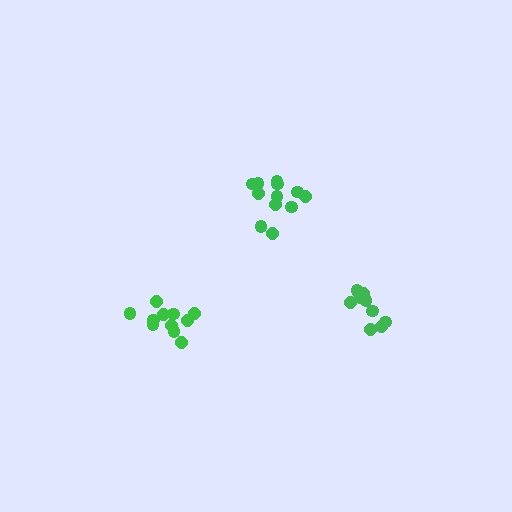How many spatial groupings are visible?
There are 3 spatial groupings.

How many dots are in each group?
Group 1: 10 dots, Group 2: 12 dots, Group 3: 11 dots (33 total).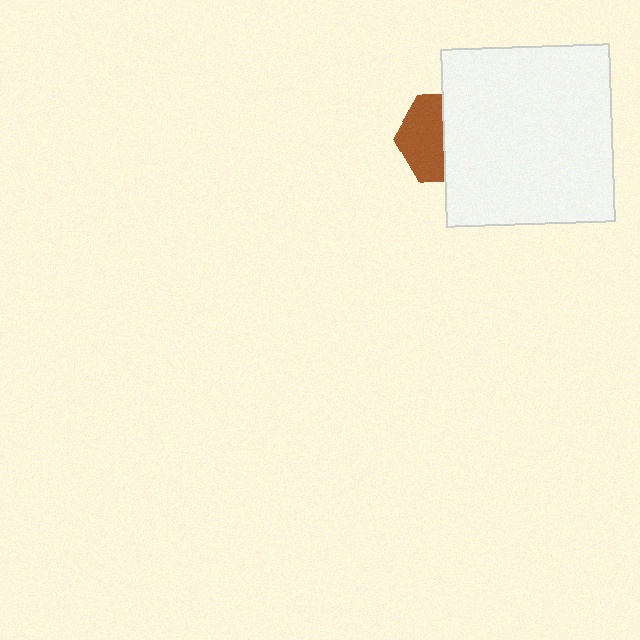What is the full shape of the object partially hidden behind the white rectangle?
The partially hidden object is a brown hexagon.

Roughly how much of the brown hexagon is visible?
About half of it is visible (roughly 49%).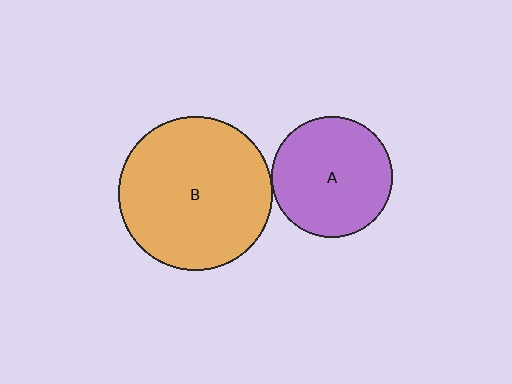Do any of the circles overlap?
No, none of the circles overlap.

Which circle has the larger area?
Circle B (orange).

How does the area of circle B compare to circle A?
Approximately 1.6 times.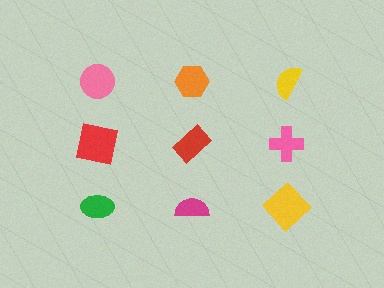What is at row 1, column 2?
An orange hexagon.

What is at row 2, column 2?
A red rectangle.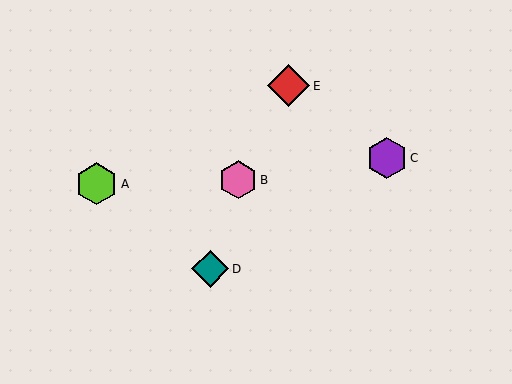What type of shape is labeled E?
Shape E is a red diamond.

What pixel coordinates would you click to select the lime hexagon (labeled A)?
Click at (96, 184) to select the lime hexagon A.